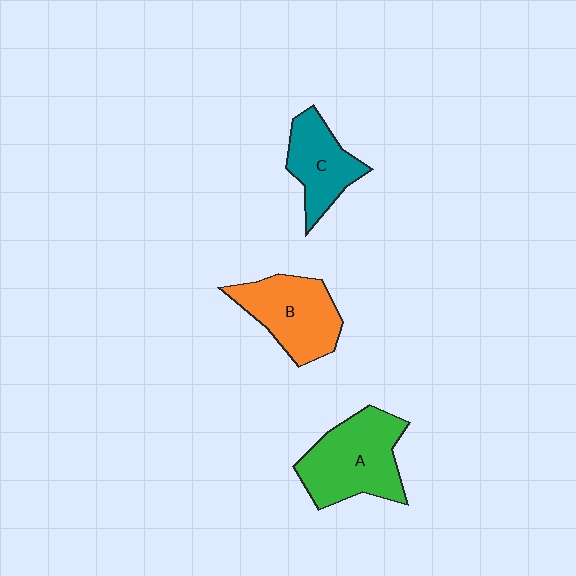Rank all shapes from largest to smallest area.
From largest to smallest: A (green), B (orange), C (teal).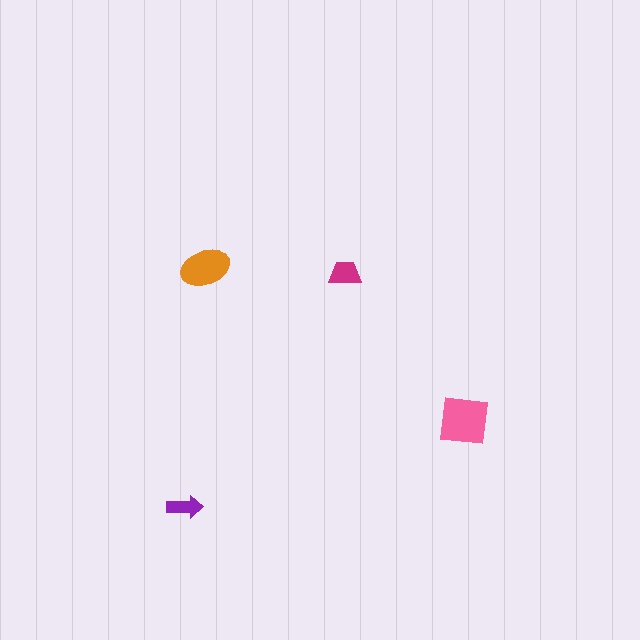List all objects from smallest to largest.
The purple arrow, the magenta trapezoid, the orange ellipse, the pink square.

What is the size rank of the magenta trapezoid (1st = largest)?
3rd.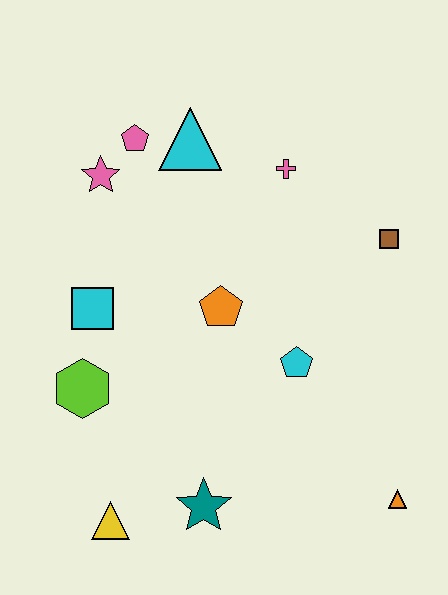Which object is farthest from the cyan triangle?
The orange triangle is farthest from the cyan triangle.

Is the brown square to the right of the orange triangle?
No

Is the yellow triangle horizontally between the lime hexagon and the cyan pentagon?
Yes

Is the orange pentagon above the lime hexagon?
Yes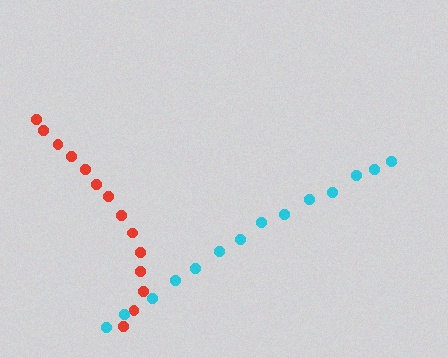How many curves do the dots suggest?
There are 2 distinct paths.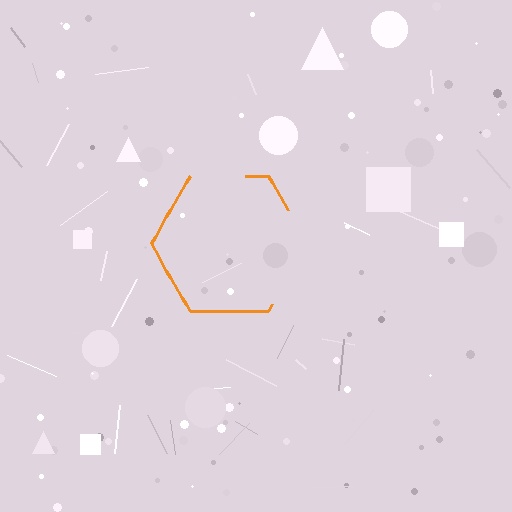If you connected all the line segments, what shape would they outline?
They would outline a hexagon.